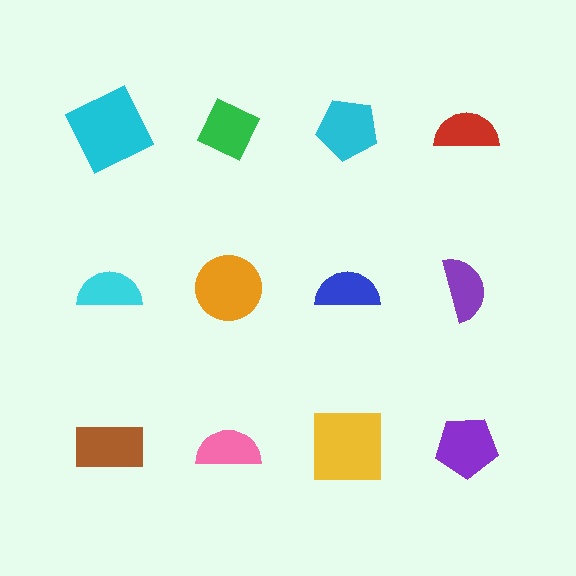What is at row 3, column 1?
A brown rectangle.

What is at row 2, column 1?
A cyan semicircle.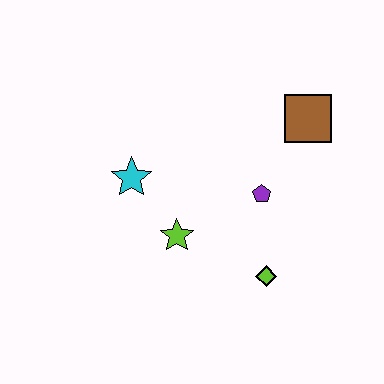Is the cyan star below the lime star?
No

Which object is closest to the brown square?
The purple pentagon is closest to the brown square.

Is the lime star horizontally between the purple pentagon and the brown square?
No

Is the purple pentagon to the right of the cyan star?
Yes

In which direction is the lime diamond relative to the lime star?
The lime diamond is to the right of the lime star.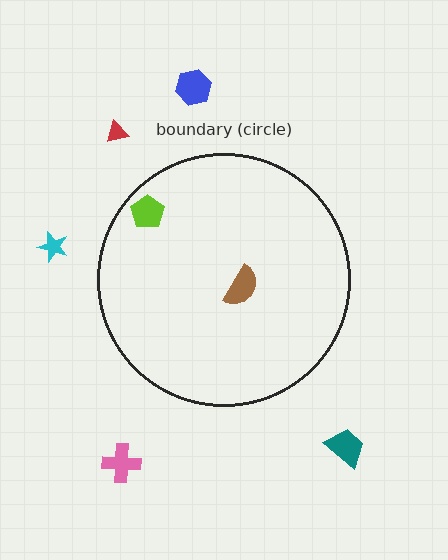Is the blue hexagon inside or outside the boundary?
Outside.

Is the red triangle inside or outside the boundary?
Outside.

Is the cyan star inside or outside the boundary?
Outside.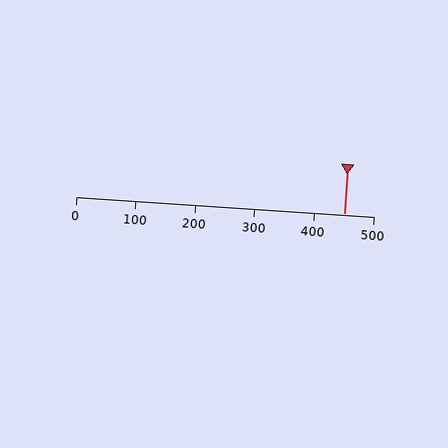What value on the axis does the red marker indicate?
The marker indicates approximately 450.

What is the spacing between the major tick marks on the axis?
The major ticks are spaced 100 apart.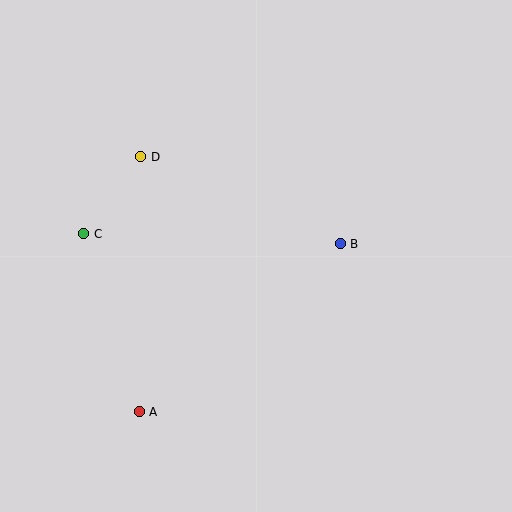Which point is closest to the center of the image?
Point B at (340, 244) is closest to the center.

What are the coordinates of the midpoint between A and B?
The midpoint between A and B is at (240, 328).